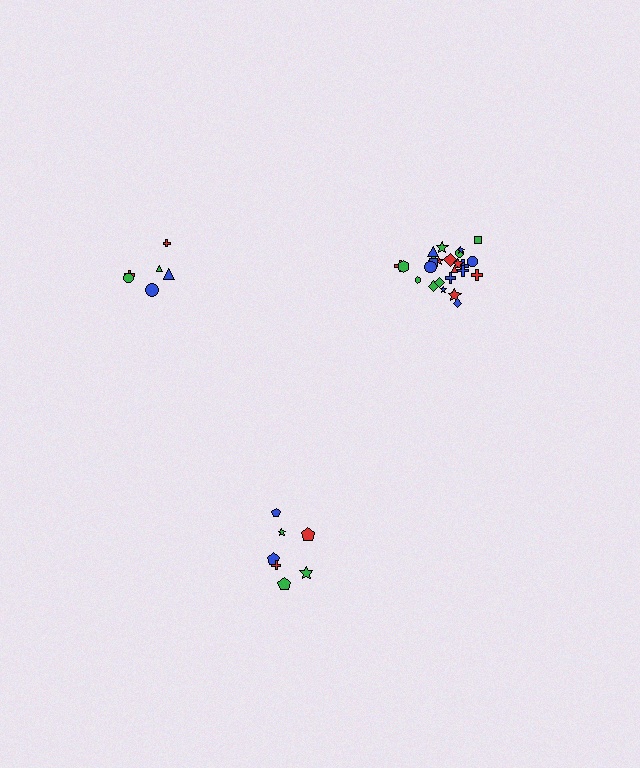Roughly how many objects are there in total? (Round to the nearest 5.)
Roughly 40 objects in total.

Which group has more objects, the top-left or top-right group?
The top-right group.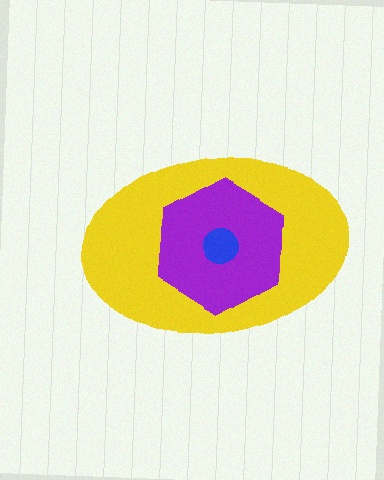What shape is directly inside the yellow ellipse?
The purple hexagon.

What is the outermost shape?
The yellow ellipse.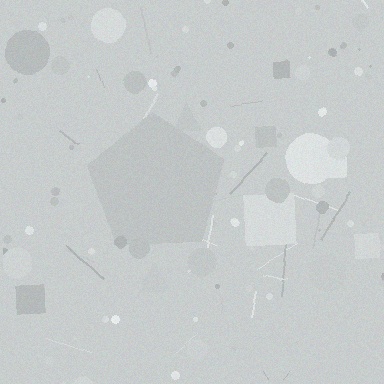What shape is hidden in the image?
A pentagon is hidden in the image.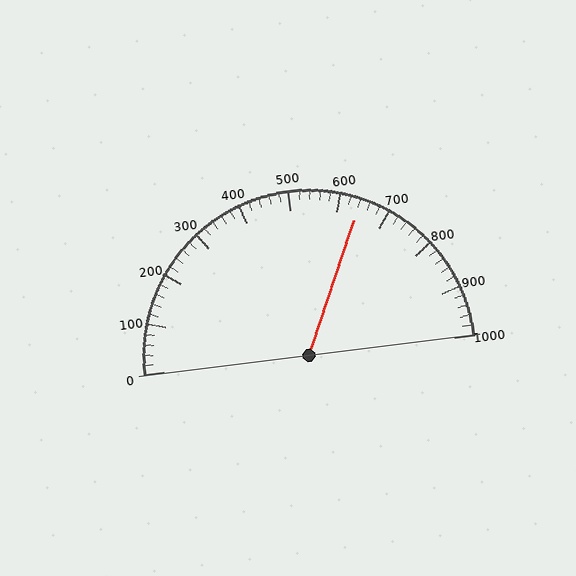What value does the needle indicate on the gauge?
The needle indicates approximately 640.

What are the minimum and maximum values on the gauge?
The gauge ranges from 0 to 1000.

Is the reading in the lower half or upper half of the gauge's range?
The reading is in the upper half of the range (0 to 1000).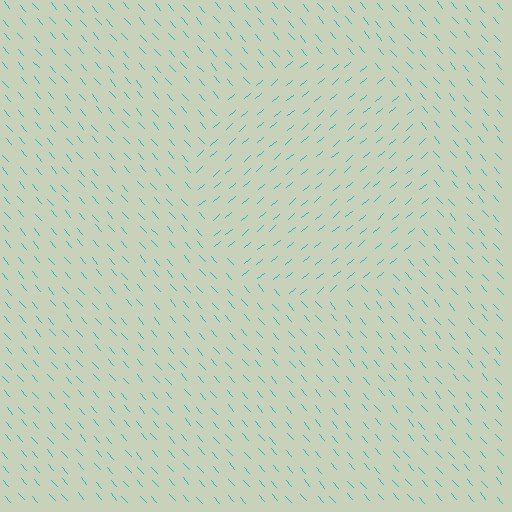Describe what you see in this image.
The image is filled with small cyan line segments. A circle region in the image has lines oriented differently from the surrounding lines, creating a visible texture boundary.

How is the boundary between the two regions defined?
The boundary is defined purely by a change in line orientation (approximately 90 degrees difference). All lines are the same color and thickness.